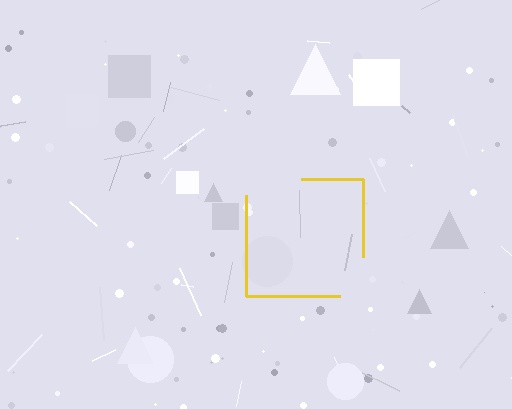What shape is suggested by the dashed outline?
The dashed outline suggests a square.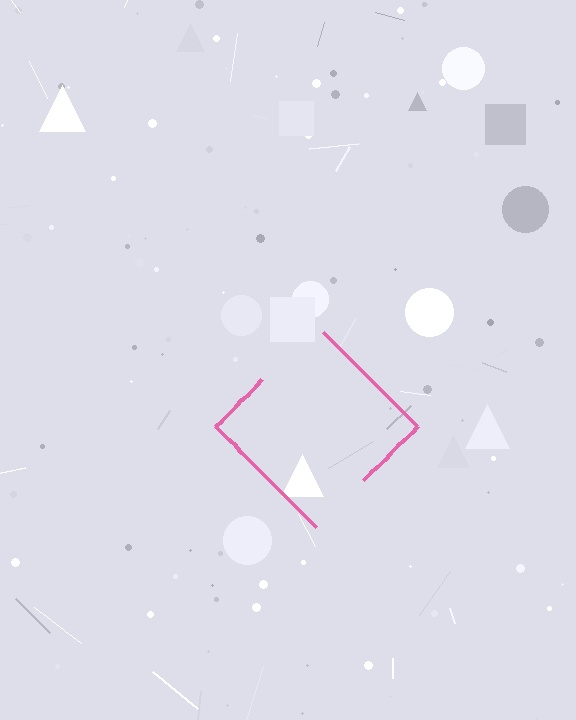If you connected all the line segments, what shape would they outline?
They would outline a diamond.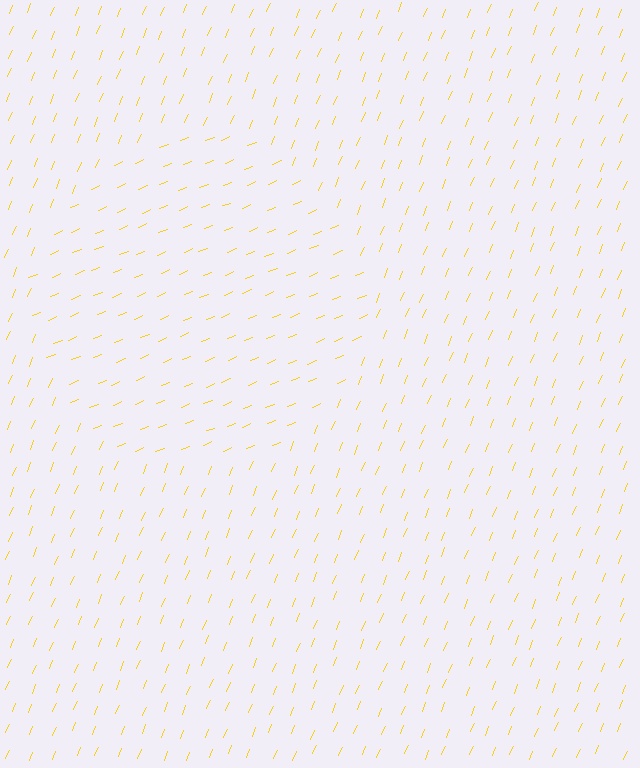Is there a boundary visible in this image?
Yes, there is a texture boundary formed by a change in line orientation.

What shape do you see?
I see a circle.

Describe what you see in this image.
The image is filled with small yellow line segments. A circle region in the image has lines oriented differently from the surrounding lines, creating a visible texture boundary.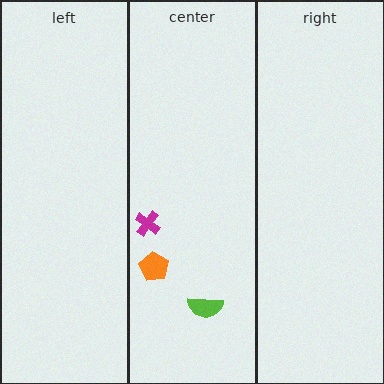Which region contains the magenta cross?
The center region.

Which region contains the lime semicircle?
The center region.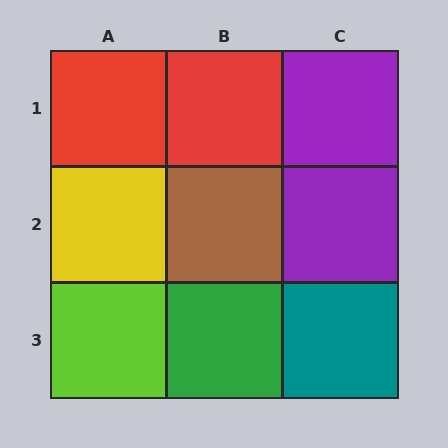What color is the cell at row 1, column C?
Purple.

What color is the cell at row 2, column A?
Yellow.